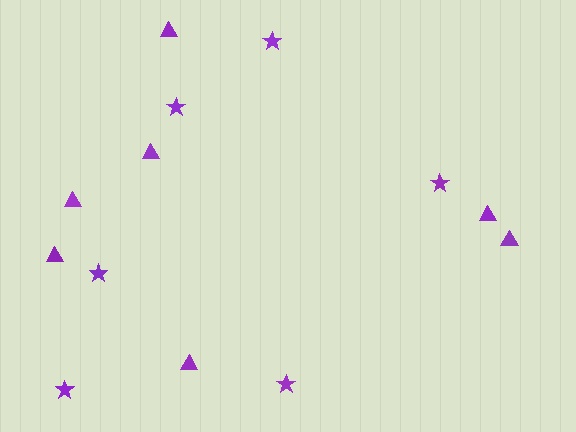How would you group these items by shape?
There are 2 groups: one group of stars (6) and one group of triangles (7).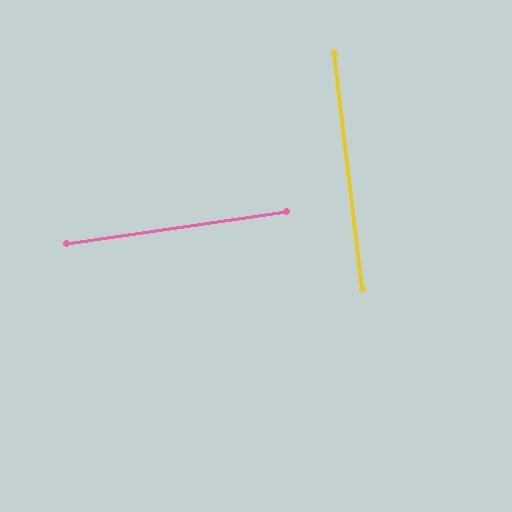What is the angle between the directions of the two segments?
Approximately 88 degrees.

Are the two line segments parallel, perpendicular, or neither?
Perpendicular — they meet at approximately 88°.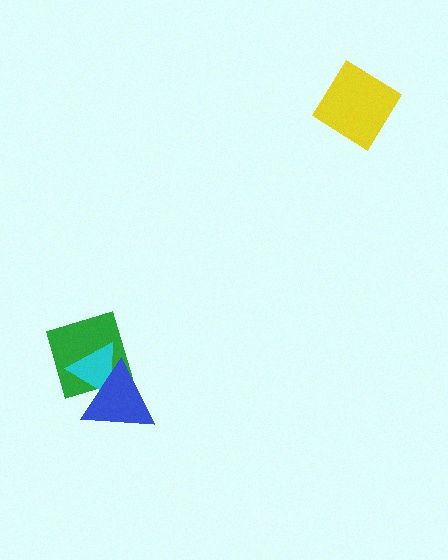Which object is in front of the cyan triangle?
The blue triangle is in front of the cyan triangle.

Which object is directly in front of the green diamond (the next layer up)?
The cyan triangle is directly in front of the green diamond.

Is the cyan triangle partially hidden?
Yes, it is partially covered by another shape.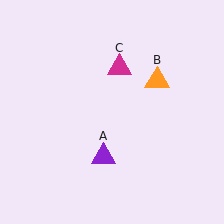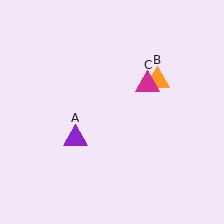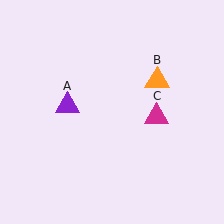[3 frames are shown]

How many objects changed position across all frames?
2 objects changed position: purple triangle (object A), magenta triangle (object C).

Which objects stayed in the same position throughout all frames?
Orange triangle (object B) remained stationary.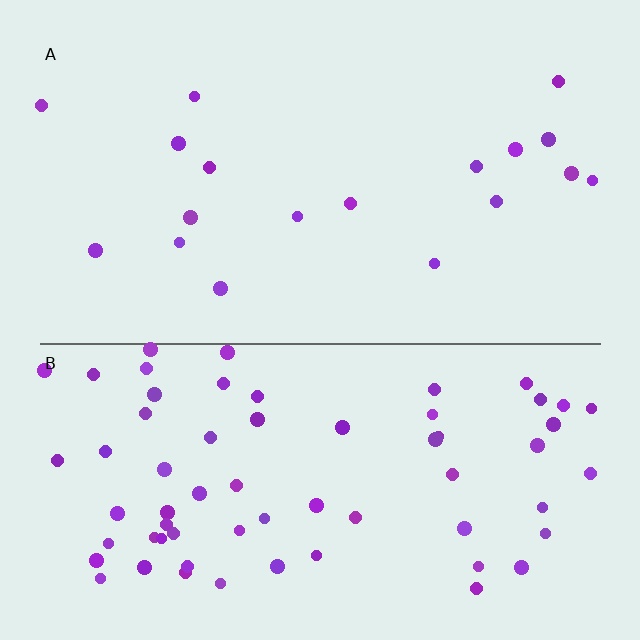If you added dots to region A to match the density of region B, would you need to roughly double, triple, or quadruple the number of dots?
Approximately quadruple.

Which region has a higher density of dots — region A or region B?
B (the bottom).